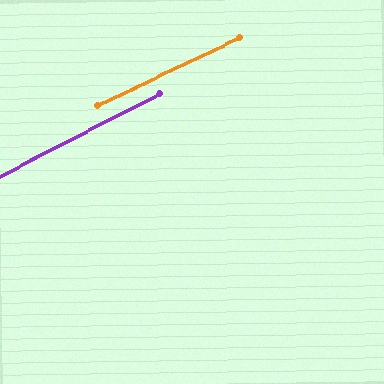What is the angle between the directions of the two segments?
Approximately 1 degree.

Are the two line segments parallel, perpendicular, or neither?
Parallel — their directions differ by only 1.4°.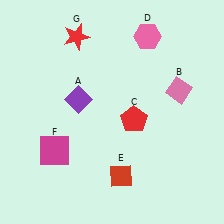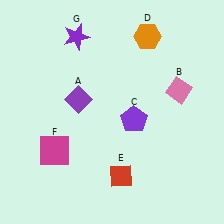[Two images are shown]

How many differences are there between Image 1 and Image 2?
There are 3 differences between the two images.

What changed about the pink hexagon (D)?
In Image 1, D is pink. In Image 2, it changed to orange.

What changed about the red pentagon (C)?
In Image 1, C is red. In Image 2, it changed to purple.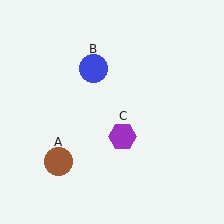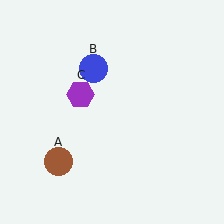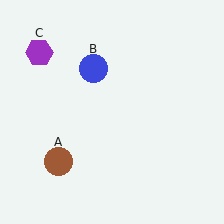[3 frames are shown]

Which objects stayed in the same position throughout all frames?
Brown circle (object A) and blue circle (object B) remained stationary.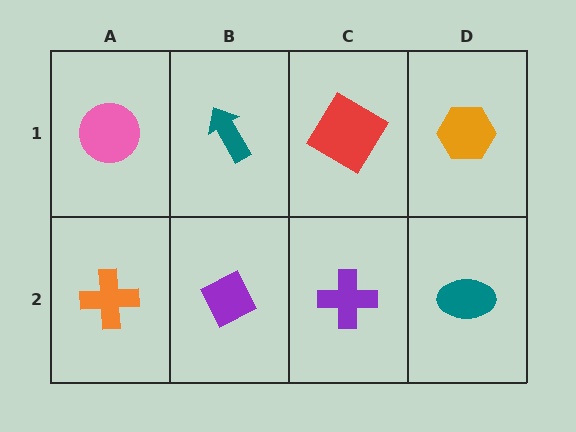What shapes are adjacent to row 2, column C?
A red diamond (row 1, column C), a purple diamond (row 2, column B), a teal ellipse (row 2, column D).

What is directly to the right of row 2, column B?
A purple cross.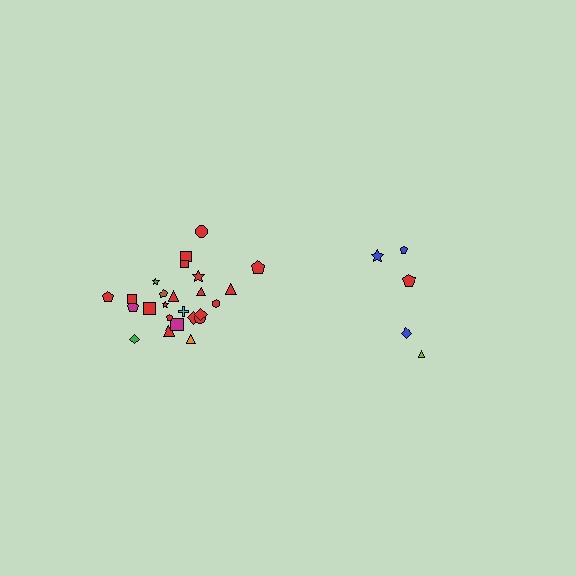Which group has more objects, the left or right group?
The left group.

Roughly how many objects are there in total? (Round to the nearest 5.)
Roughly 30 objects in total.